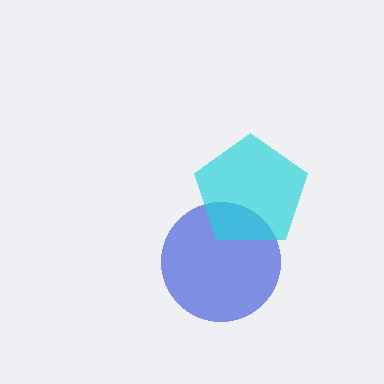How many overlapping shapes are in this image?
There are 2 overlapping shapes in the image.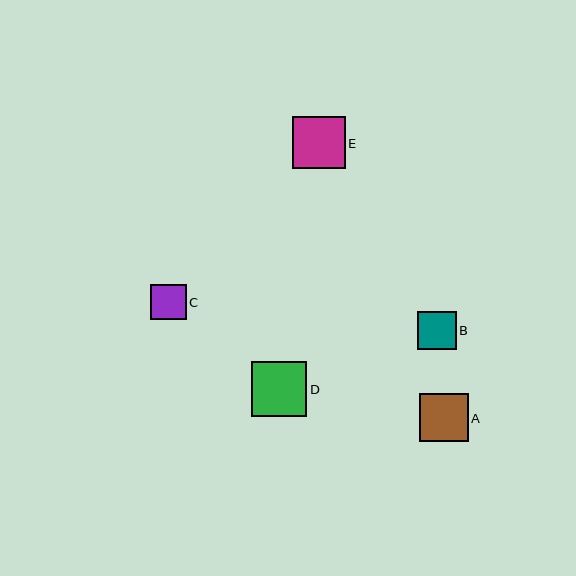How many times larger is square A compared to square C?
Square A is approximately 1.4 times the size of square C.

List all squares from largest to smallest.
From largest to smallest: D, E, A, B, C.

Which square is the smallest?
Square C is the smallest with a size of approximately 35 pixels.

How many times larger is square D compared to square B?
Square D is approximately 1.4 times the size of square B.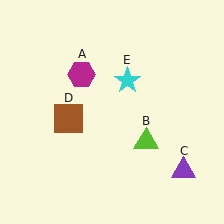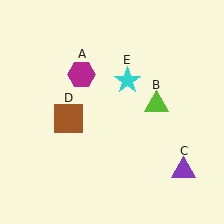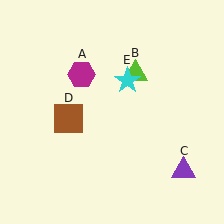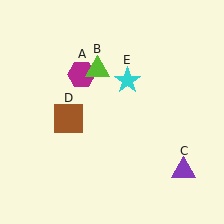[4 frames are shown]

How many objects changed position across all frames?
1 object changed position: lime triangle (object B).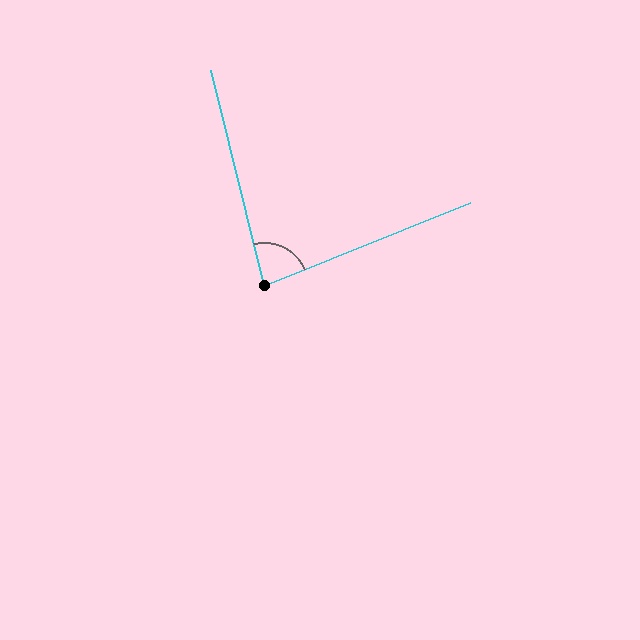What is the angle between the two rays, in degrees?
Approximately 82 degrees.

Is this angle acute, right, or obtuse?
It is acute.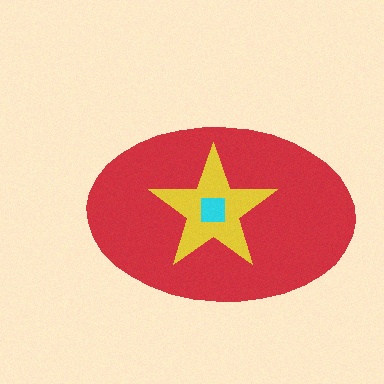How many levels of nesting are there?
3.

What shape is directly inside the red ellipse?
The yellow star.